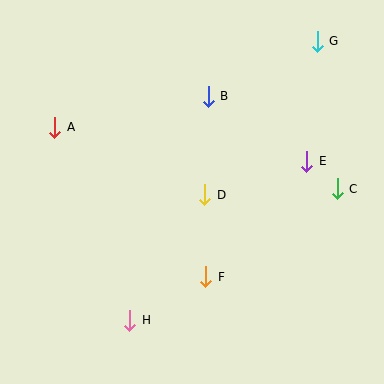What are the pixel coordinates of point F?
Point F is at (206, 277).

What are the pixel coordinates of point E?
Point E is at (307, 161).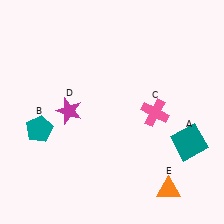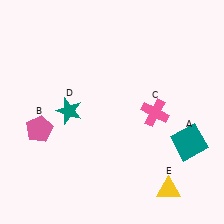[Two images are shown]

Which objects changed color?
B changed from teal to pink. D changed from magenta to teal. E changed from orange to yellow.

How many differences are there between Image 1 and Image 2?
There are 3 differences between the two images.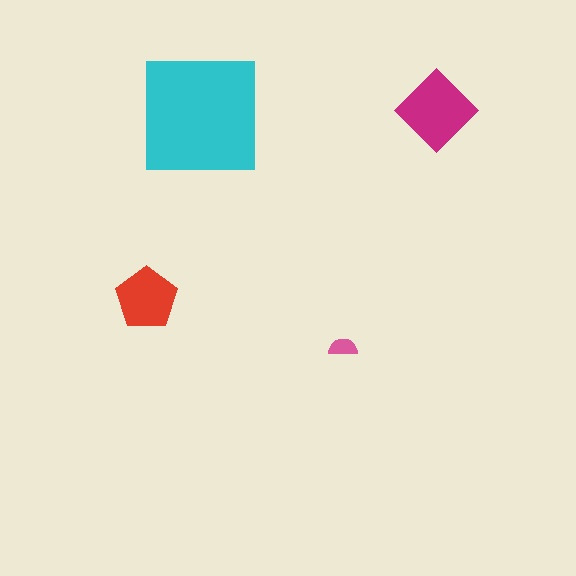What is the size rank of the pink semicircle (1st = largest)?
4th.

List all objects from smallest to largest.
The pink semicircle, the red pentagon, the magenta diamond, the cyan square.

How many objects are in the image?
There are 4 objects in the image.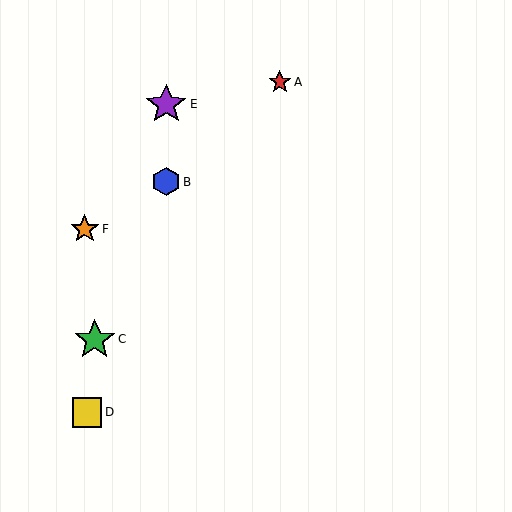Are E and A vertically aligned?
No, E is at x≈166 and A is at x≈280.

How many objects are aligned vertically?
2 objects (B, E) are aligned vertically.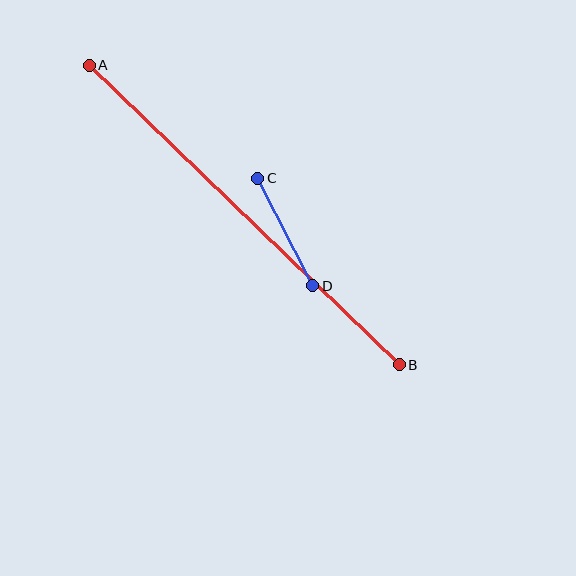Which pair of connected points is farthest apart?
Points A and B are farthest apart.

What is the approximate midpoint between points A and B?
The midpoint is at approximately (244, 215) pixels.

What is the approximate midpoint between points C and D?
The midpoint is at approximately (285, 232) pixels.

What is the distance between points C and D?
The distance is approximately 121 pixels.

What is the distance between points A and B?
The distance is approximately 431 pixels.